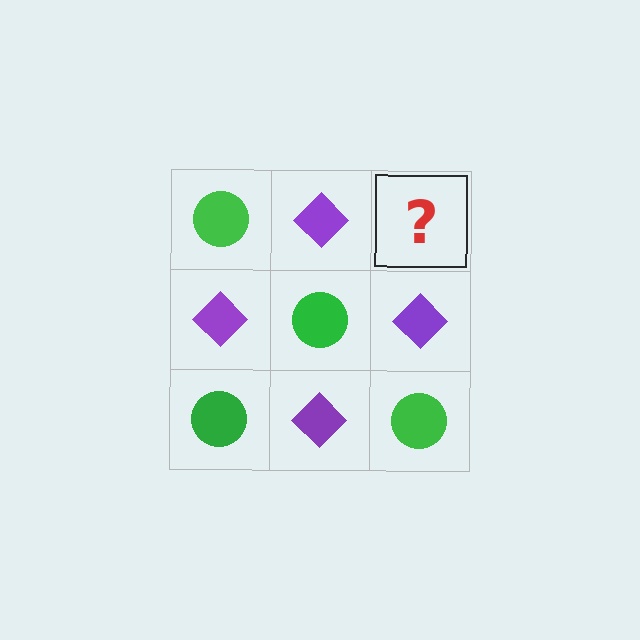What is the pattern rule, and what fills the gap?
The rule is that it alternates green circle and purple diamond in a checkerboard pattern. The gap should be filled with a green circle.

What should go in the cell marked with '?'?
The missing cell should contain a green circle.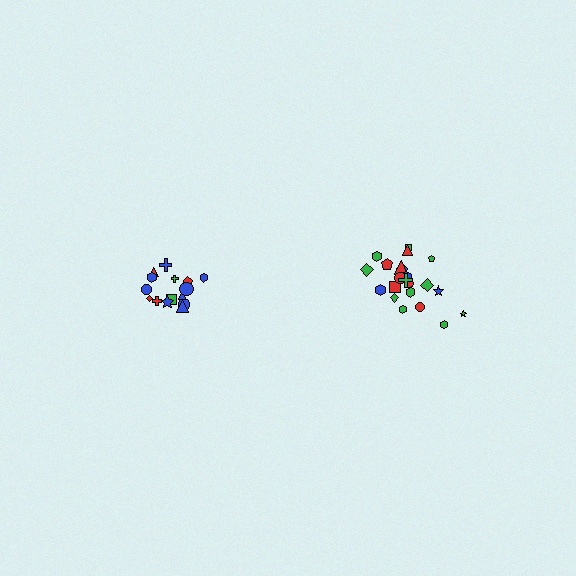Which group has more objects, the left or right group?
The right group.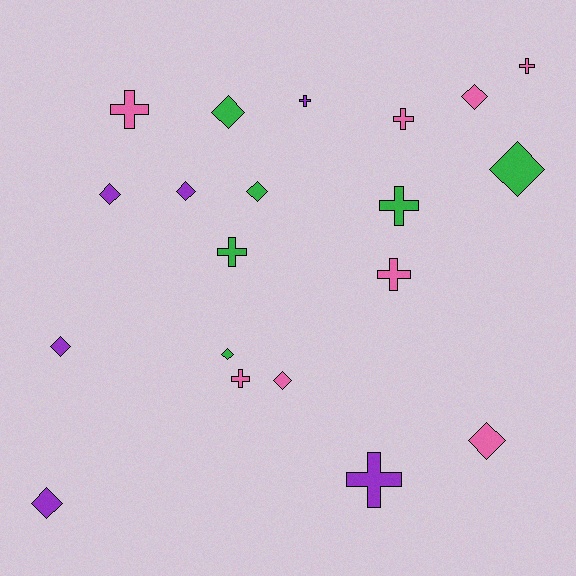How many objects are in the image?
There are 20 objects.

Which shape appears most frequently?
Diamond, with 11 objects.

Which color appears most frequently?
Pink, with 8 objects.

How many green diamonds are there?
There are 4 green diamonds.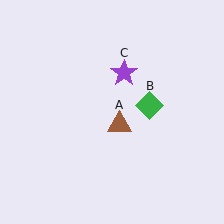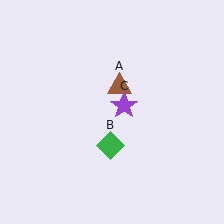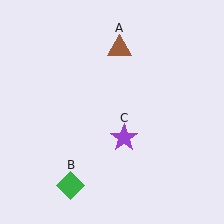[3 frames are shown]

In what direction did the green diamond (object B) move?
The green diamond (object B) moved down and to the left.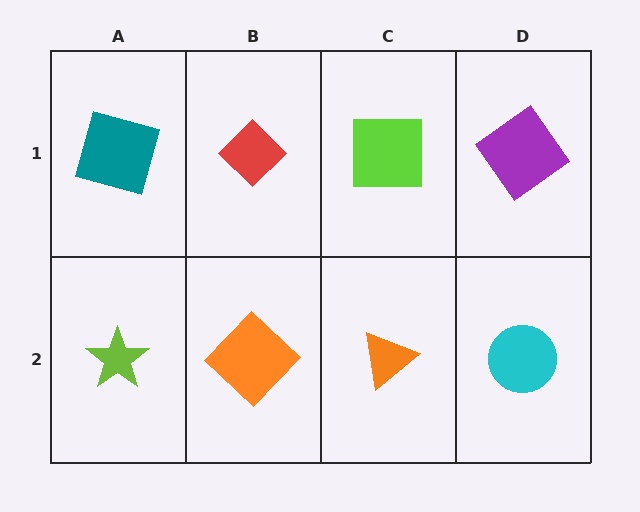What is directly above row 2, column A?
A teal square.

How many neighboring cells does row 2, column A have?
2.